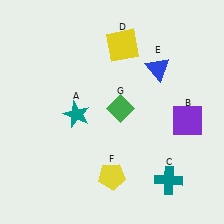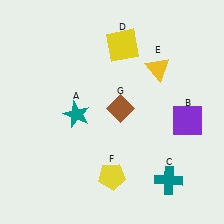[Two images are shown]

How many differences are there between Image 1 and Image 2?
There are 2 differences between the two images.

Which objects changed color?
E changed from blue to yellow. G changed from green to brown.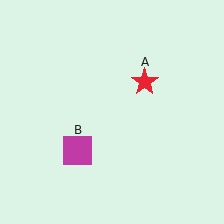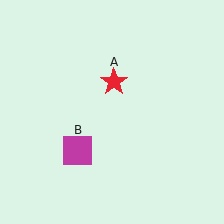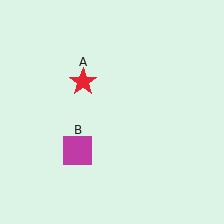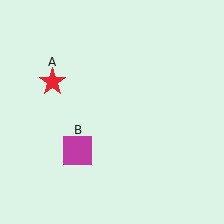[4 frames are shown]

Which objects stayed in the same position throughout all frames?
Magenta square (object B) remained stationary.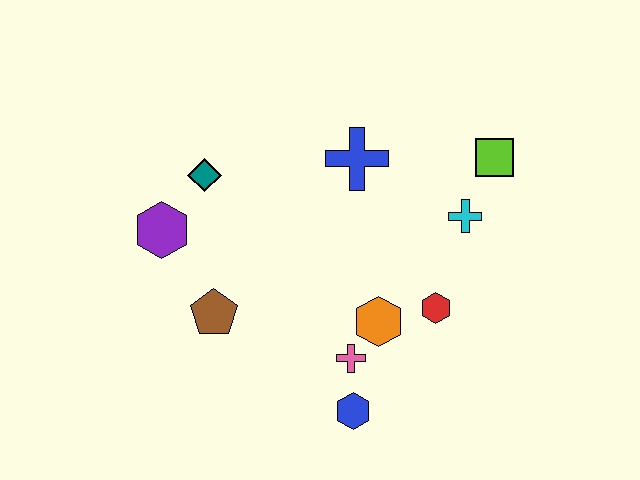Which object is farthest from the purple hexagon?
The lime square is farthest from the purple hexagon.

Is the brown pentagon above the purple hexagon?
No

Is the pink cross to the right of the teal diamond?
Yes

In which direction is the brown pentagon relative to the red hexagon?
The brown pentagon is to the left of the red hexagon.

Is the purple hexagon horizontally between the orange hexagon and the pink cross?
No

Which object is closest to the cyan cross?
The lime square is closest to the cyan cross.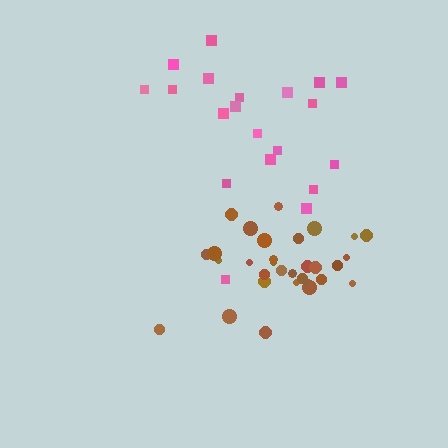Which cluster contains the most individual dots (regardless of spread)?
Brown (32).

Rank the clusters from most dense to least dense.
brown, pink.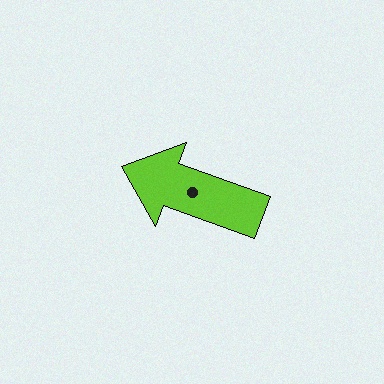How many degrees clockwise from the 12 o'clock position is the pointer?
Approximately 290 degrees.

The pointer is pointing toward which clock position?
Roughly 10 o'clock.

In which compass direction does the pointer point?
West.